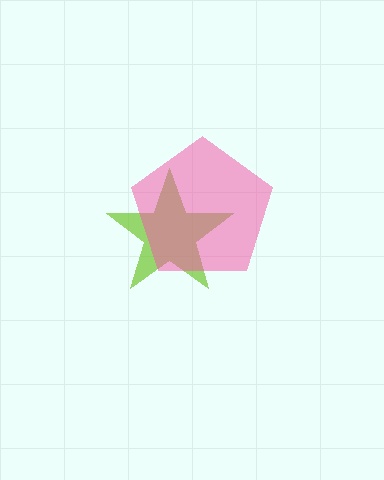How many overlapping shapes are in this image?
There are 2 overlapping shapes in the image.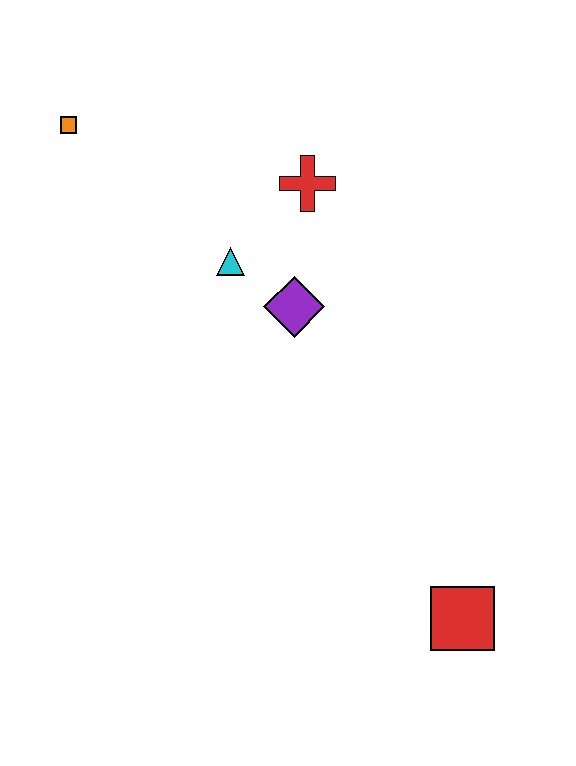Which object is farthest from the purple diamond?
The red square is farthest from the purple diamond.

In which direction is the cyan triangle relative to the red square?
The cyan triangle is above the red square.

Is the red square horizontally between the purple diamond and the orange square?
No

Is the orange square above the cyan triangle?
Yes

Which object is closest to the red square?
The purple diamond is closest to the red square.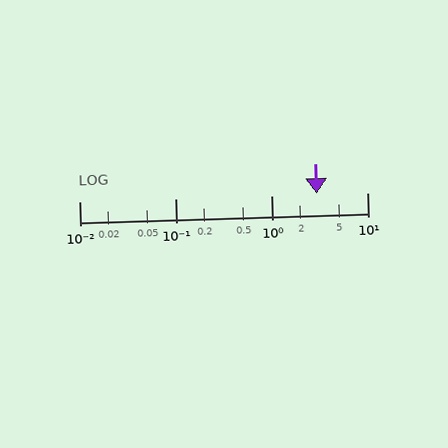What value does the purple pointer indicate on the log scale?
The pointer indicates approximately 3.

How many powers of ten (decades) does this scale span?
The scale spans 3 decades, from 0.01 to 10.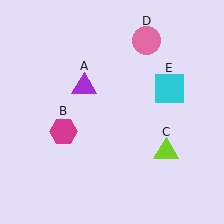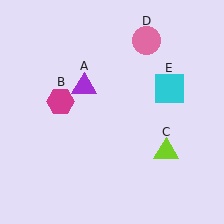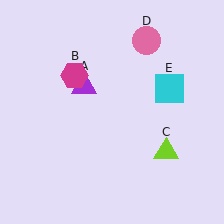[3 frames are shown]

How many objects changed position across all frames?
1 object changed position: magenta hexagon (object B).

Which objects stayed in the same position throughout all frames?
Purple triangle (object A) and lime triangle (object C) and pink circle (object D) and cyan square (object E) remained stationary.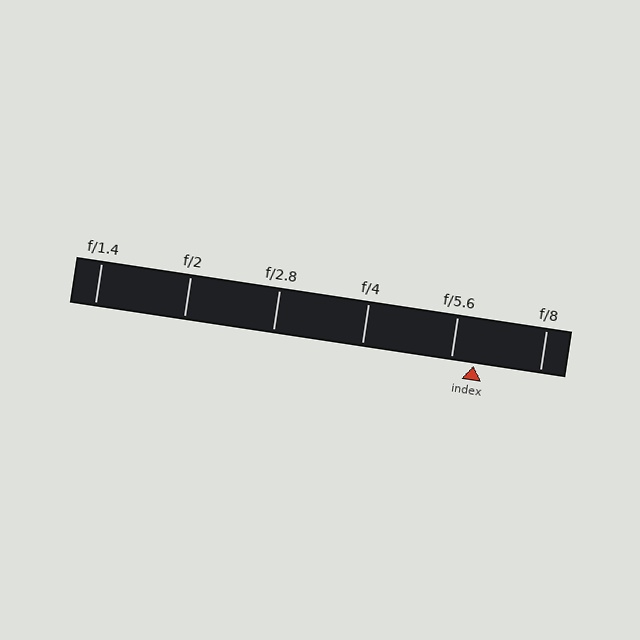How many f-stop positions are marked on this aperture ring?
There are 6 f-stop positions marked.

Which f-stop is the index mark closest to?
The index mark is closest to f/5.6.